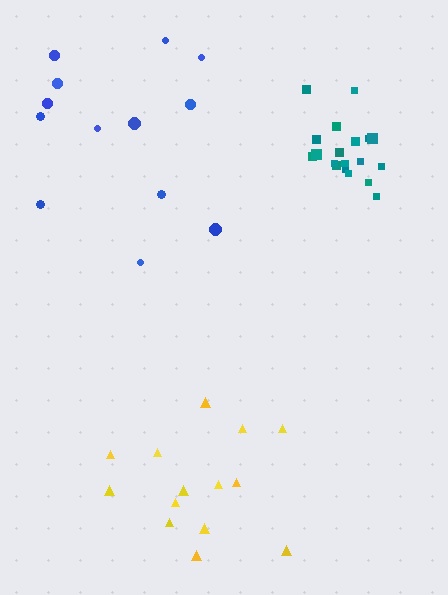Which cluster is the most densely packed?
Teal.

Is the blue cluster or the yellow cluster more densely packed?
Yellow.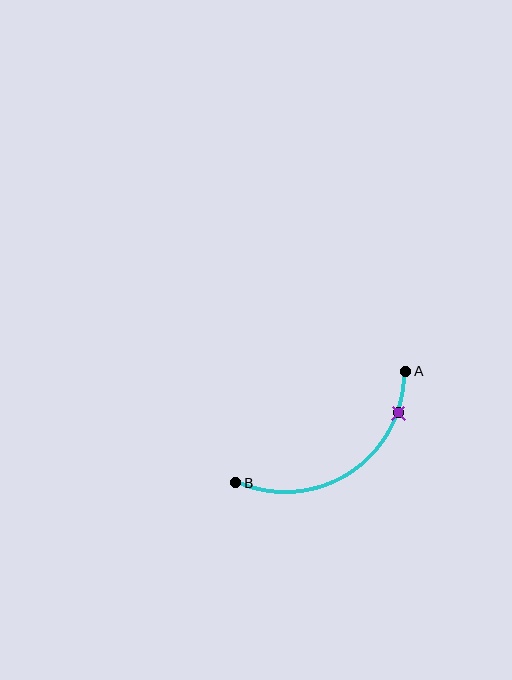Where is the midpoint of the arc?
The arc midpoint is the point on the curve farthest from the straight line joining A and B. It sits below that line.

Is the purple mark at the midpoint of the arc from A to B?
No. The purple mark lies on the arc but is closer to endpoint A. The arc midpoint would be at the point on the curve equidistant along the arc from both A and B.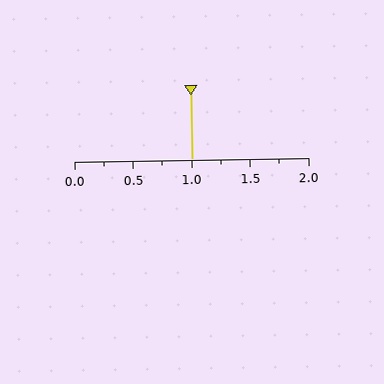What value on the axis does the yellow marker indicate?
The marker indicates approximately 1.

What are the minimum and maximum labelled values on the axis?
The axis runs from 0.0 to 2.0.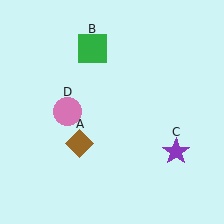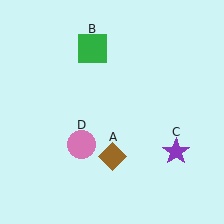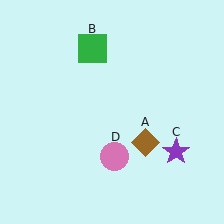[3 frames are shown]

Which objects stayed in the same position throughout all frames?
Green square (object B) and purple star (object C) remained stationary.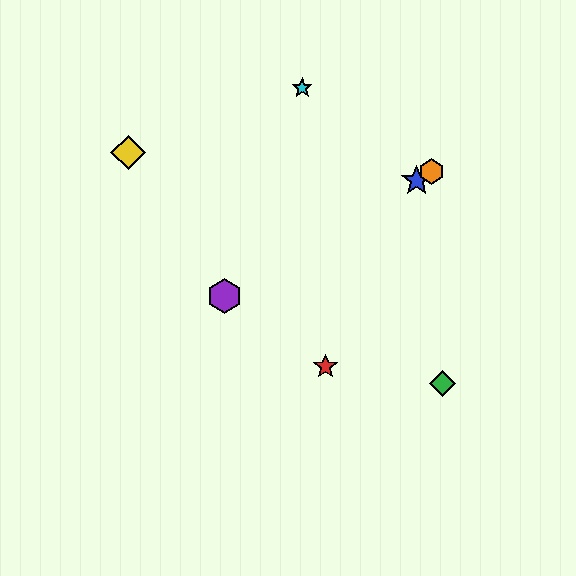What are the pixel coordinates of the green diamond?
The green diamond is at (443, 384).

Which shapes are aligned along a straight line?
The blue star, the purple hexagon, the orange hexagon are aligned along a straight line.